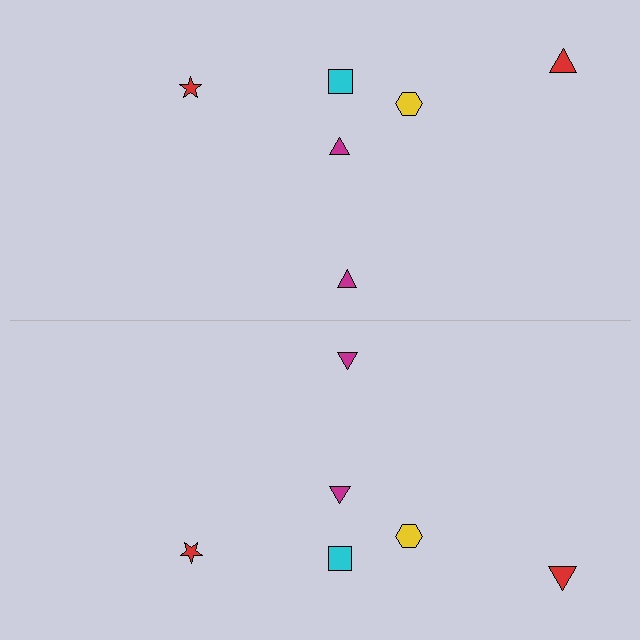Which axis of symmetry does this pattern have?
The pattern has a horizontal axis of symmetry running through the center of the image.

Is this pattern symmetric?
Yes, this pattern has bilateral (reflection) symmetry.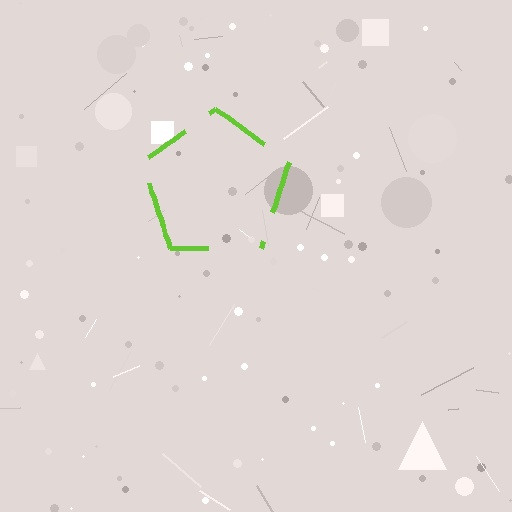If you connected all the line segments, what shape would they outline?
They would outline a pentagon.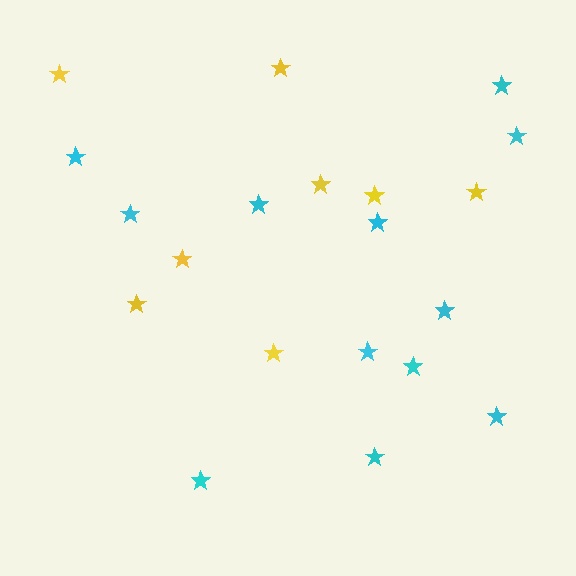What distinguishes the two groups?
There are 2 groups: one group of yellow stars (8) and one group of cyan stars (12).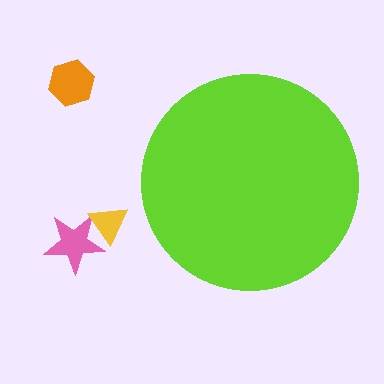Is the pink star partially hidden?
No, the pink star is fully visible.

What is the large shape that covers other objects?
A lime circle.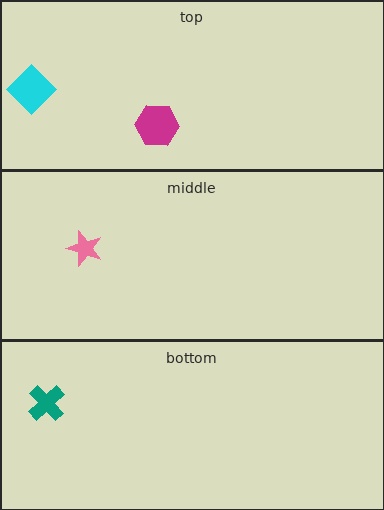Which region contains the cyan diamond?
The top region.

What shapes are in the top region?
The cyan diamond, the magenta hexagon.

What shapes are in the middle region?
The pink star.